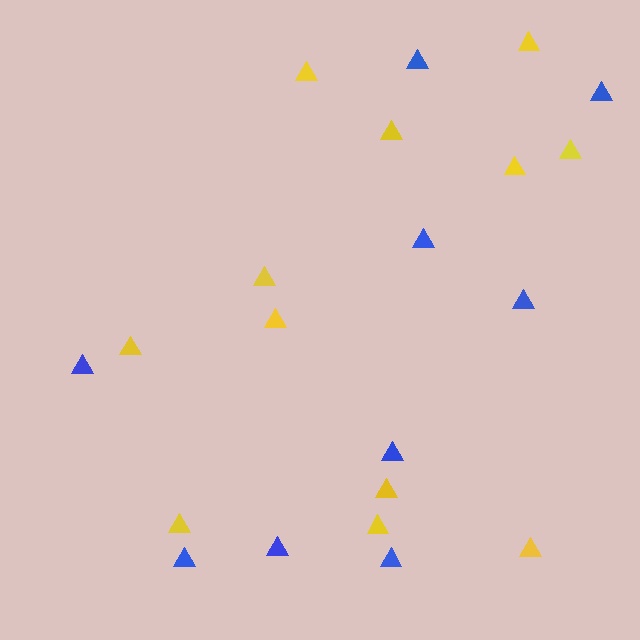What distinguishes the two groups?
There are 2 groups: one group of blue triangles (9) and one group of yellow triangles (12).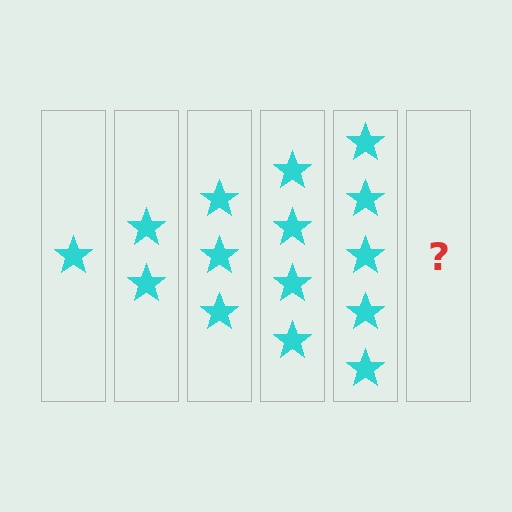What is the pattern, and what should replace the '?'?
The pattern is that each step adds one more star. The '?' should be 6 stars.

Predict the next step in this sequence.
The next step is 6 stars.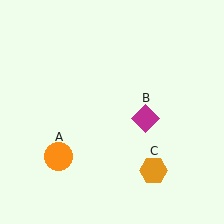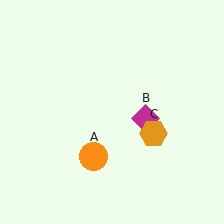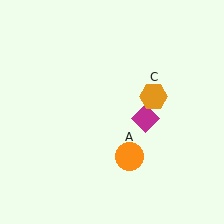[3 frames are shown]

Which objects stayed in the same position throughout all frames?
Magenta diamond (object B) remained stationary.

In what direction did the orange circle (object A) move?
The orange circle (object A) moved right.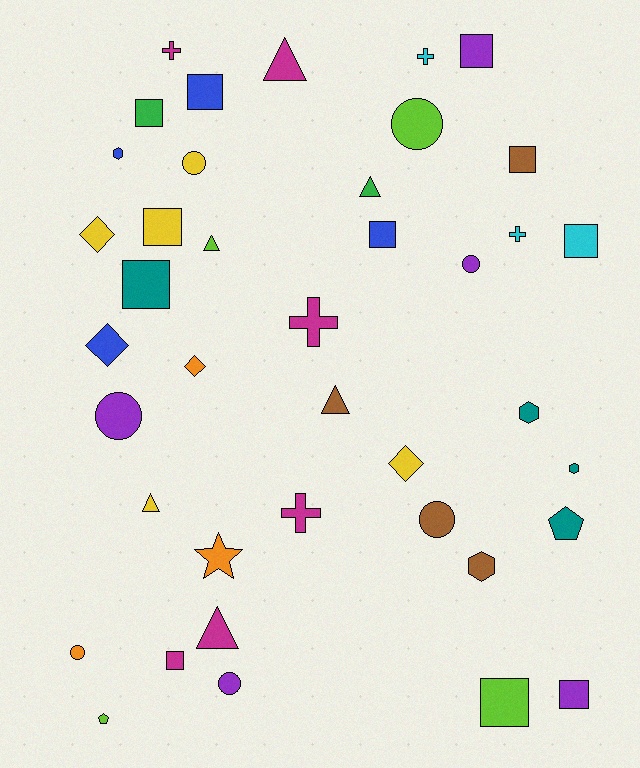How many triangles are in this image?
There are 6 triangles.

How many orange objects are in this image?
There are 3 orange objects.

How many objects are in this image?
There are 40 objects.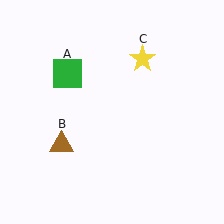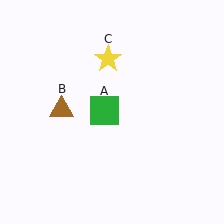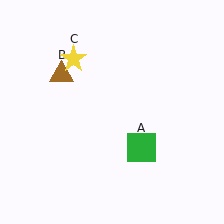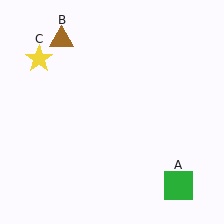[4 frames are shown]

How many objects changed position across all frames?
3 objects changed position: green square (object A), brown triangle (object B), yellow star (object C).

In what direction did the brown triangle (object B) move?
The brown triangle (object B) moved up.